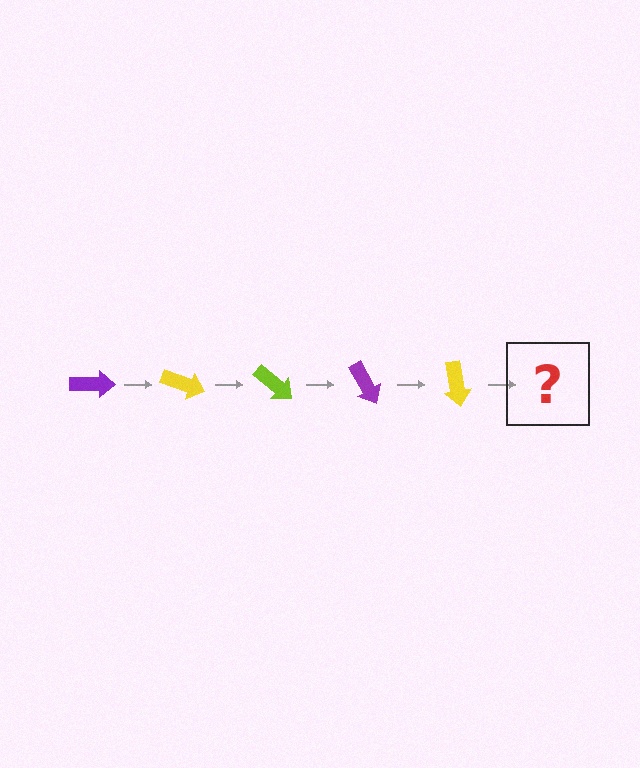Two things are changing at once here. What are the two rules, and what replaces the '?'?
The two rules are that it rotates 20 degrees each step and the color cycles through purple, yellow, and lime. The '?' should be a lime arrow, rotated 100 degrees from the start.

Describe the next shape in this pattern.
It should be a lime arrow, rotated 100 degrees from the start.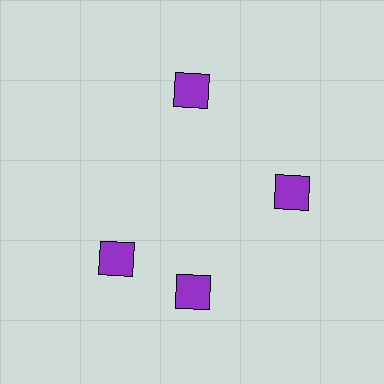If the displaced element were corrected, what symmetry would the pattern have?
It would have 4-fold rotational symmetry — the pattern would map onto itself every 90 degrees.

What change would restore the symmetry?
The symmetry would be restored by rotating it back into even spacing with its neighbors so that all 4 diamonds sit at equal angles and equal distance from the center.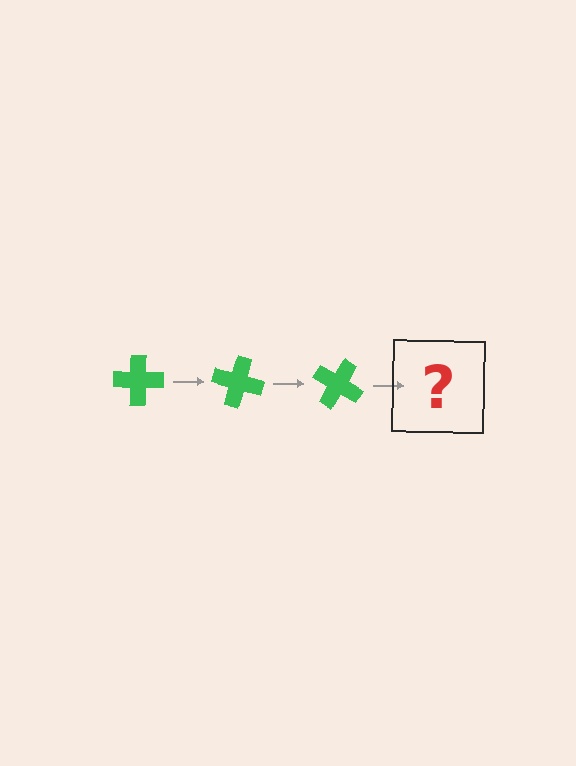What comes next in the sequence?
The next element should be a green cross rotated 45 degrees.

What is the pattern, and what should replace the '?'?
The pattern is that the cross rotates 15 degrees each step. The '?' should be a green cross rotated 45 degrees.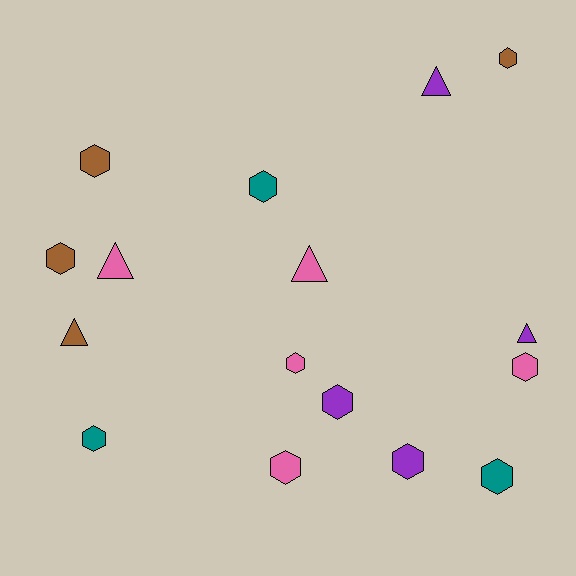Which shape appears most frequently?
Hexagon, with 11 objects.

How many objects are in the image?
There are 16 objects.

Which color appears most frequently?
Pink, with 5 objects.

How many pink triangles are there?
There are 2 pink triangles.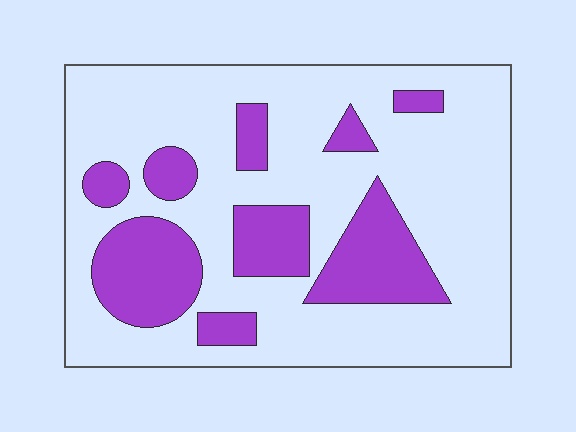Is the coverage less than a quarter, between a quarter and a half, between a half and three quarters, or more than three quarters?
Between a quarter and a half.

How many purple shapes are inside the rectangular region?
9.